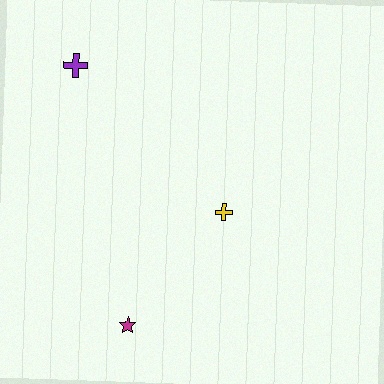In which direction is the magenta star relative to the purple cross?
The magenta star is below the purple cross.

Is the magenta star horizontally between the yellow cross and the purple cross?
Yes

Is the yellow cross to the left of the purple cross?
No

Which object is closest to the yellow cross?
The magenta star is closest to the yellow cross.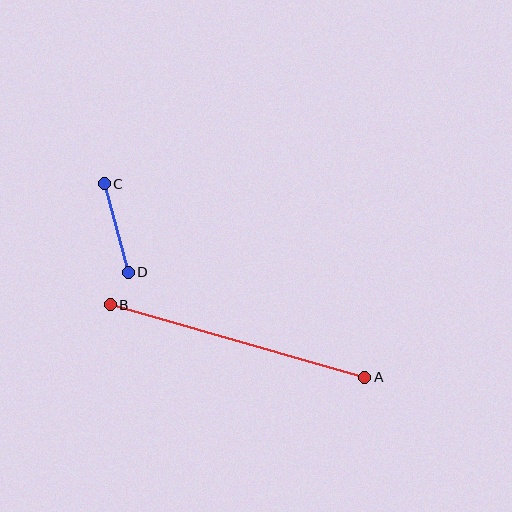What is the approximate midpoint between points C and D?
The midpoint is at approximately (116, 228) pixels.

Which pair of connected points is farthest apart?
Points A and B are farthest apart.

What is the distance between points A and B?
The distance is approximately 265 pixels.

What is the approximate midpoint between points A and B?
The midpoint is at approximately (238, 341) pixels.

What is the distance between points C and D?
The distance is approximately 92 pixels.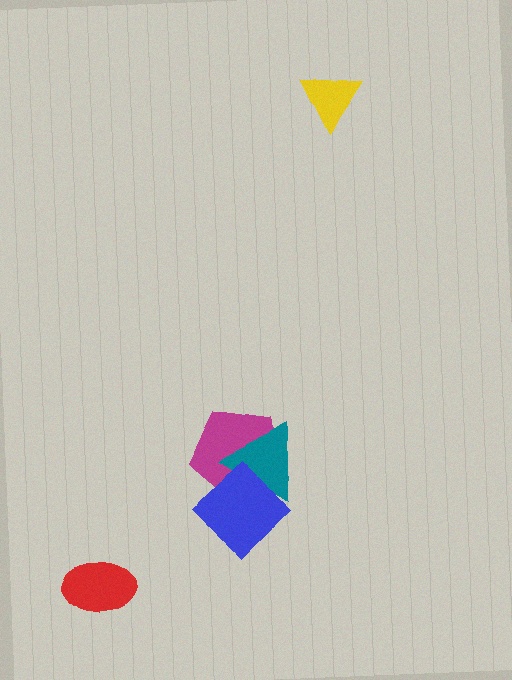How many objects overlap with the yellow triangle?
0 objects overlap with the yellow triangle.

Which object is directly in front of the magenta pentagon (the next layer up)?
The teal triangle is directly in front of the magenta pentagon.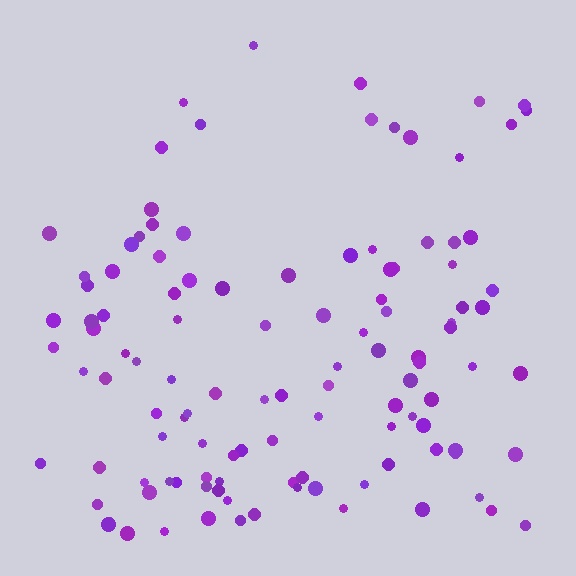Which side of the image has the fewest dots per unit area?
The top.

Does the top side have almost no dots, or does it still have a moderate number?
Still a moderate number, just noticeably fewer than the bottom.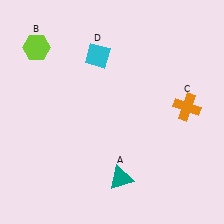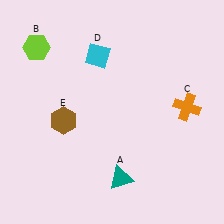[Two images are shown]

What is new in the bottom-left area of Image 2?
A brown hexagon (E) was added in the bottom-left area of Image 2.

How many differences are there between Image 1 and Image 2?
There is 1 difference between the two images.